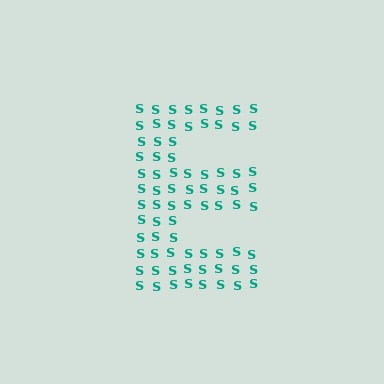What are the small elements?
The small elements are letter S's.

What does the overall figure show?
The overall figure shows the letter E.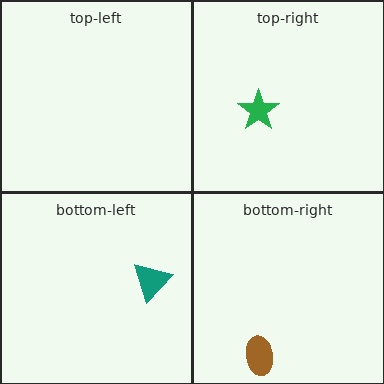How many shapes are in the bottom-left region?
1.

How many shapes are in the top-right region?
1.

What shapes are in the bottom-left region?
The teal triangle.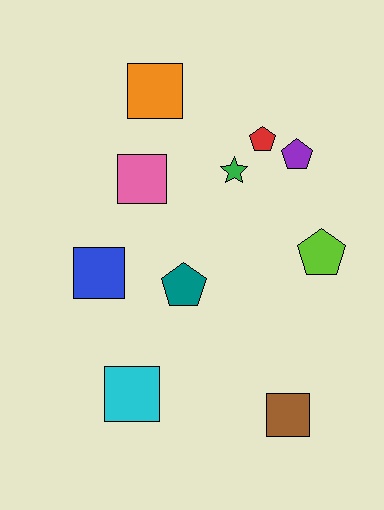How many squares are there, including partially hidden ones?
There are 5 squares.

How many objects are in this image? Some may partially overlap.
There are 10 objects.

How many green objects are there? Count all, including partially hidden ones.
There is 1 green object.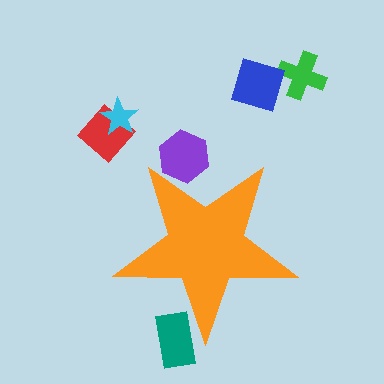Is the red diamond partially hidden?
No, the red diamond is fully visible.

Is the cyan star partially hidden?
No, the cyan star is fully visible.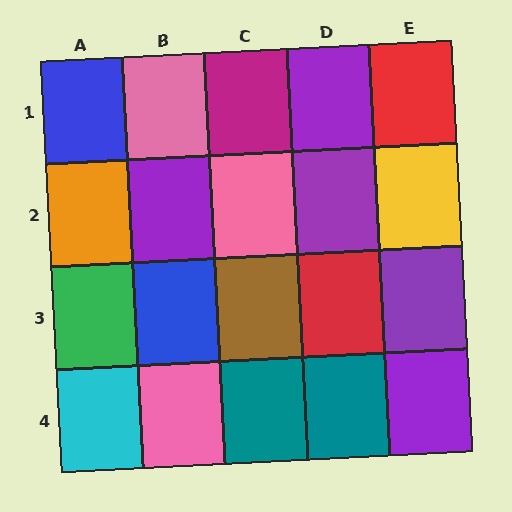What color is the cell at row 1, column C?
Magenta.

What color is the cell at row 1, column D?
Purple.